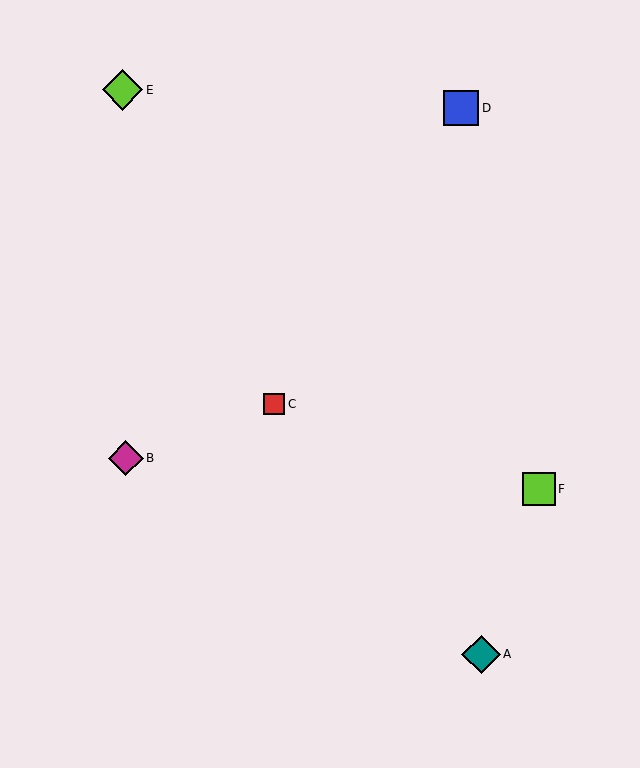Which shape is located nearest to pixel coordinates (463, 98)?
The blue square (labeled D) at (461, 108) is nearest to that location.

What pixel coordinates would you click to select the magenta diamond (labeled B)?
Click at (126, 458) to select the magenta diamond B.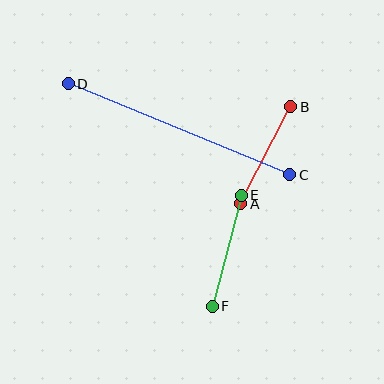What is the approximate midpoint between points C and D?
The midpoint is at approximately (179, 129) pixels.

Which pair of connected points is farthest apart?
Points C and D are farthest apart.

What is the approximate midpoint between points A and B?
The midpoint is at approximately (266, 155) pixels.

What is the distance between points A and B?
The distance is approximately 109 pixels.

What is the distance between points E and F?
The distance is approximately 115 pixels.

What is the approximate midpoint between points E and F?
The midpoint is at approximately (227, 251) pixels.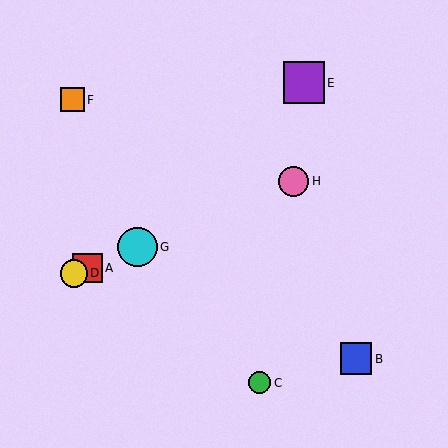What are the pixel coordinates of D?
Object D is at (74, 273).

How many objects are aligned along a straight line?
4 objects (A, D, G, H) are aligned along a straight line.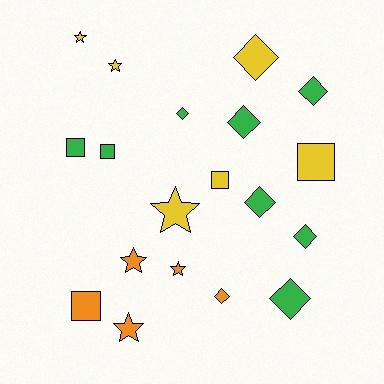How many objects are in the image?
There are 19 objects.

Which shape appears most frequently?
Diamond, with 8 objects.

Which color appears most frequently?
Green, with 8 objects.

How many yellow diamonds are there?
There is 1 yellow diamond.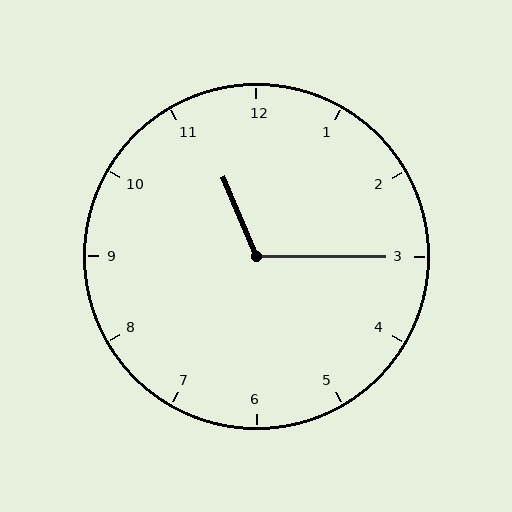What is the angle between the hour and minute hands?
Approximately 112 degrees.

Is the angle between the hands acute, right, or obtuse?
It is obtuse.